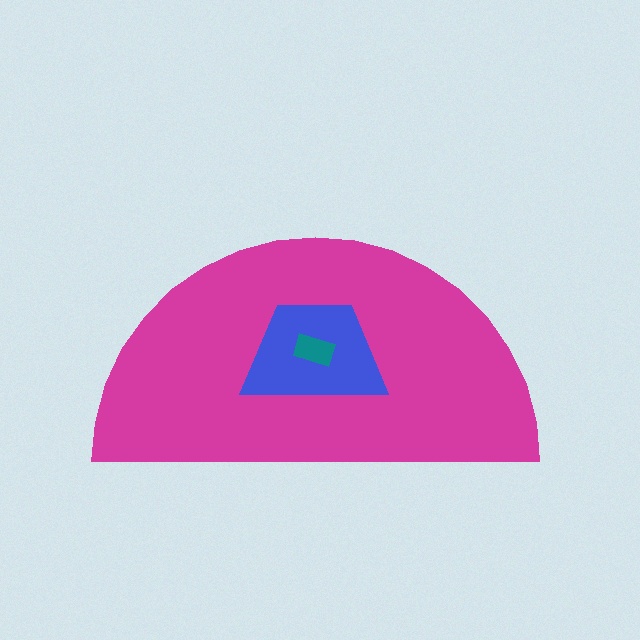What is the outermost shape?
The magenta semicircle.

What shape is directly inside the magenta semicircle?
The blue trapezoid.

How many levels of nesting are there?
3.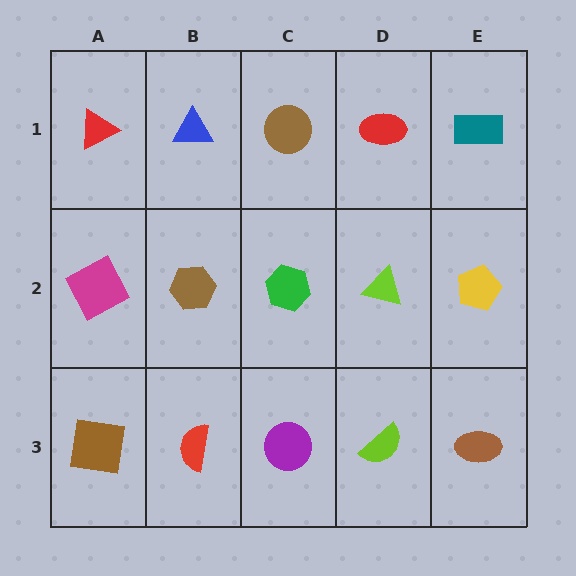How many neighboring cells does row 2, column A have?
3.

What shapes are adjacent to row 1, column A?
A magenta square (row 2, column A), a blue triangle (row 1, column B).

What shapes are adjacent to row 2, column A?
A red triangle (row 1, column A), a brown square (row 3, column A), a brown hexagon (row 2, column B).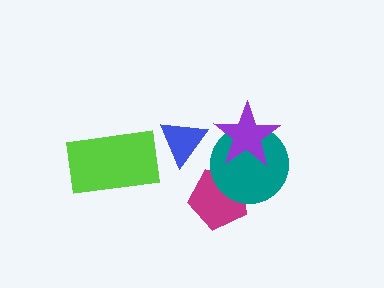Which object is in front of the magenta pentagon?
The teal circle is in front of the magenta pentagon.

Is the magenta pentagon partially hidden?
Yes, it is partially covered by another shape.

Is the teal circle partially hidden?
Yes, it is partially covered by another shape.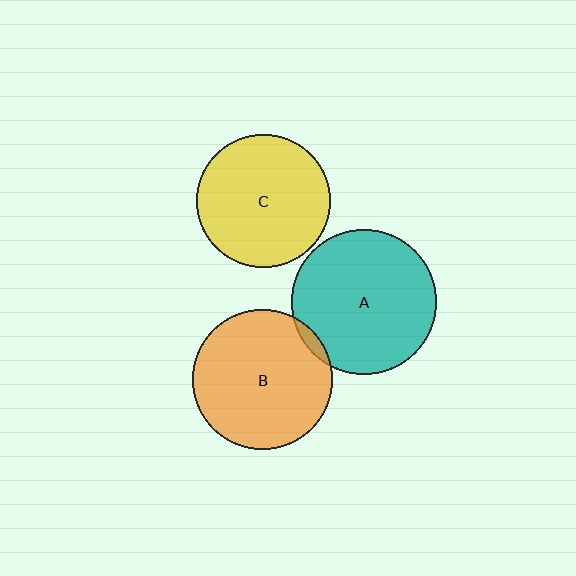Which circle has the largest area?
Circle A (teal).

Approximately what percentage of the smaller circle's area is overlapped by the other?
Approximately 5%.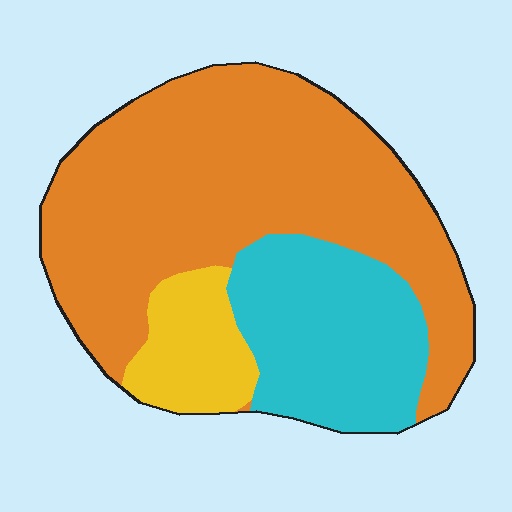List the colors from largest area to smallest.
From largest to smallest: orange, cyan, yellow.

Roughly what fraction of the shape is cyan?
Cyan takes up about one quarter (1/4) of the shape.